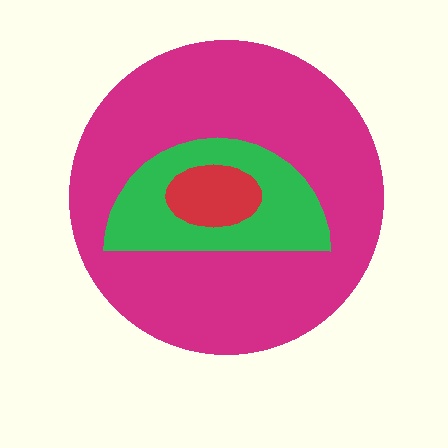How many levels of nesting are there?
3.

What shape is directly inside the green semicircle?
The red ellipse.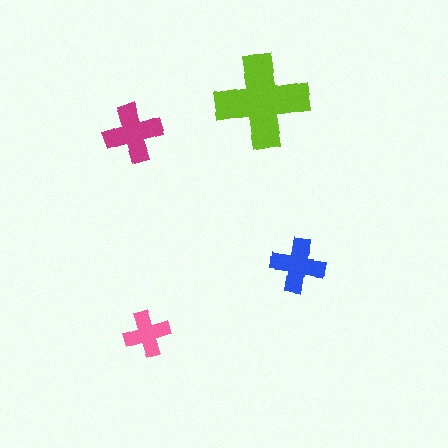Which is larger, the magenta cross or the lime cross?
The lime one.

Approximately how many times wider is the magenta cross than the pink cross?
About 1.5 times wider.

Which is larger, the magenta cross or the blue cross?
The magenta one.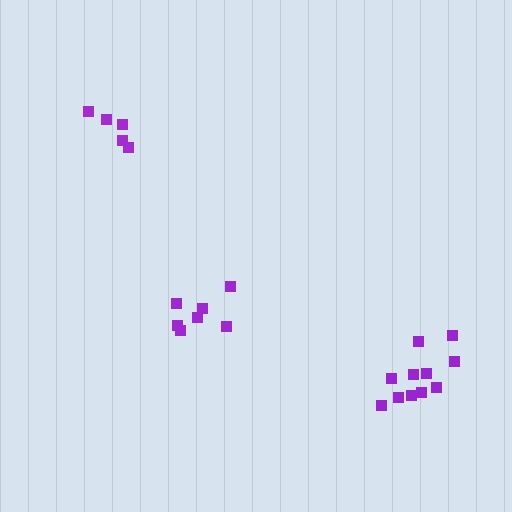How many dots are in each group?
Group 1: 11 dots, Group 2: 7 dots, Group 3: 5 dots (23 total).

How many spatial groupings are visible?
There are 3 spatial groupings.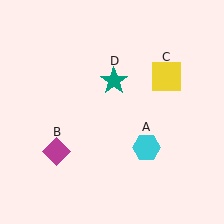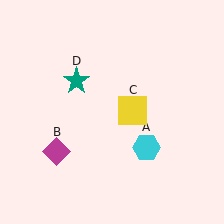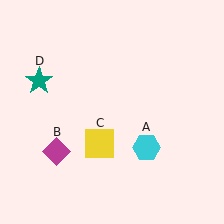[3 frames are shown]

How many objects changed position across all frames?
2 objects changed position: yellow square (object C), teal star (object D).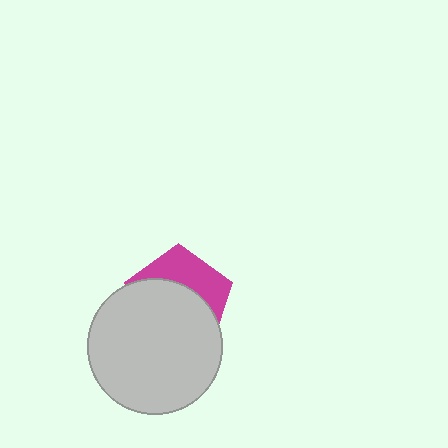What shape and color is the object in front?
The object in front is a light gray circle.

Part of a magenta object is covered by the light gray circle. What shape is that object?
It is a pentagon.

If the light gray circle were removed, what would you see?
You would see the complete magenta pentagon.